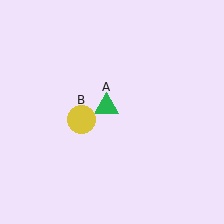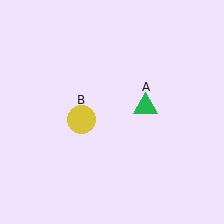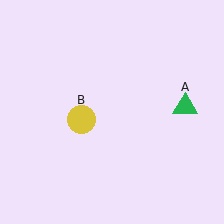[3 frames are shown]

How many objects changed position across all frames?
1 object changed position: green triangle (object A).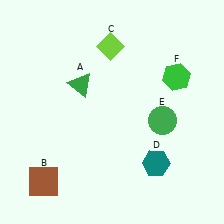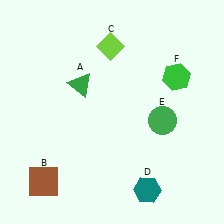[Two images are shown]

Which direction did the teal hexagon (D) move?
The teal hexagon (D) moved down.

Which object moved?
The teal hexagon (D) moved down.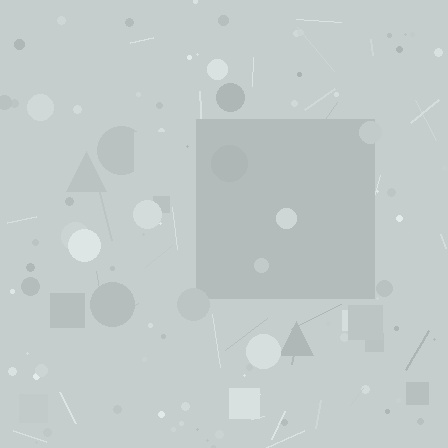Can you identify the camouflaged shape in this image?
The camouflaged shape is a square.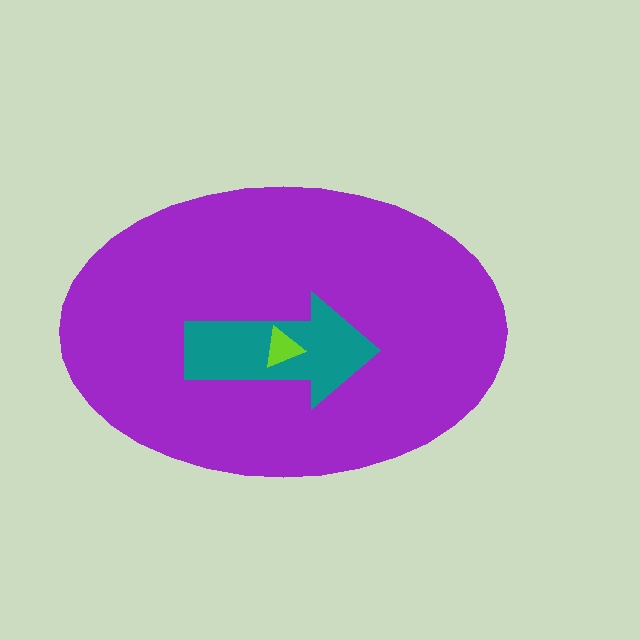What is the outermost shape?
The purple ellipse.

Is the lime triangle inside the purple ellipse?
Yes.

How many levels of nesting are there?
3.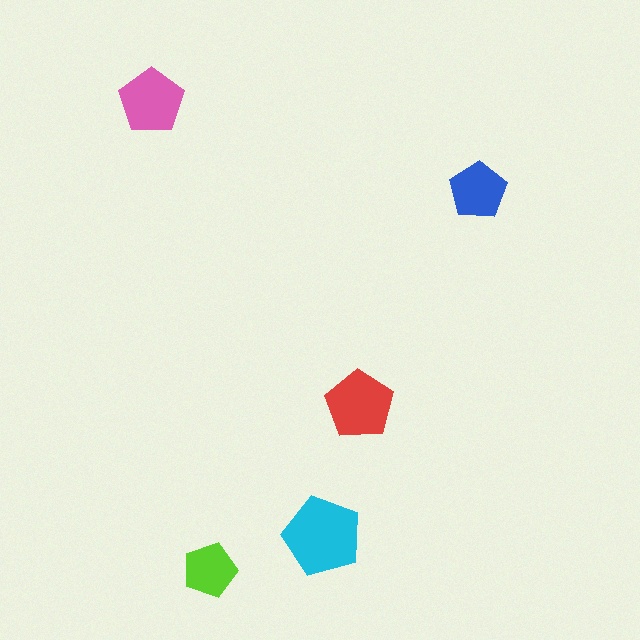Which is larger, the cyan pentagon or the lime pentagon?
The cyan one.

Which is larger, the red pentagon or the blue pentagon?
The red one.